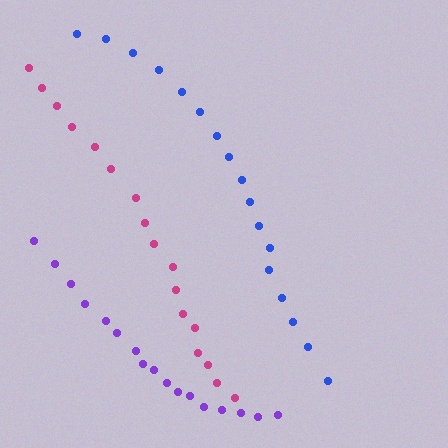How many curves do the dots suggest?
There are 3 distinct paths.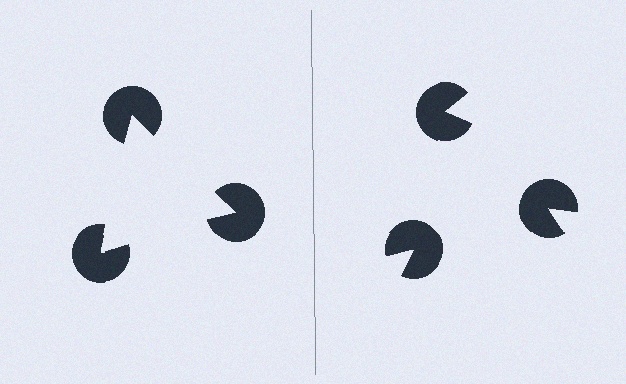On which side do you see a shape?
An illusory triangle appears on the left side. On the right side the wedge cuts are rotated, so no coherent shape forms.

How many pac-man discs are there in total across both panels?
6 — 3 on each side.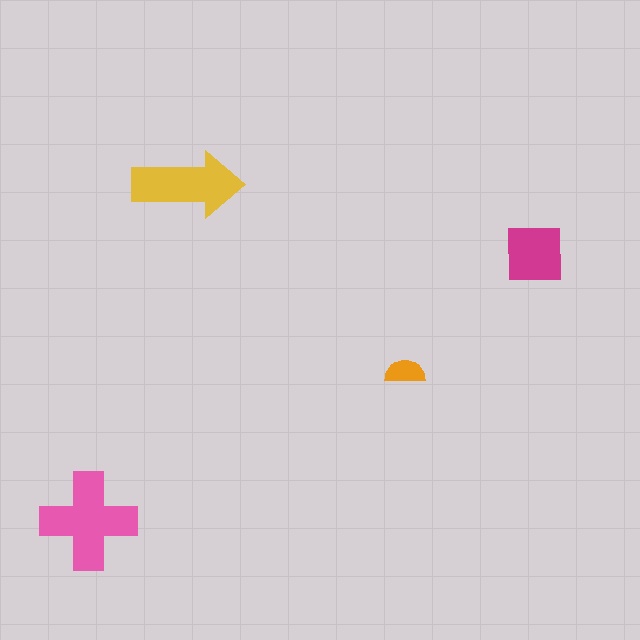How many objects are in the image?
There are 4 objects in the image.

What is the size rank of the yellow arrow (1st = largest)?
2nd.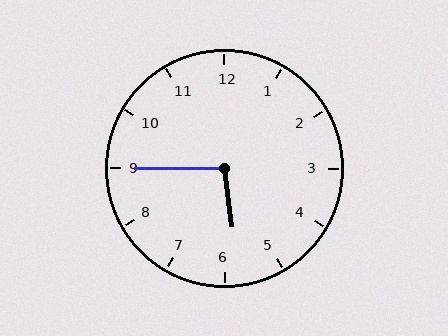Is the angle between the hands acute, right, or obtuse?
It is obtuse.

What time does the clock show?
5:45.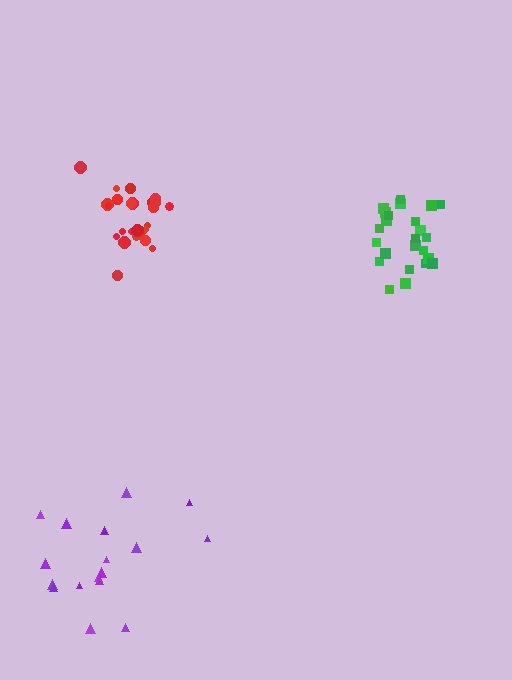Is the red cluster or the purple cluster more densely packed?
Red.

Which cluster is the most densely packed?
Red.